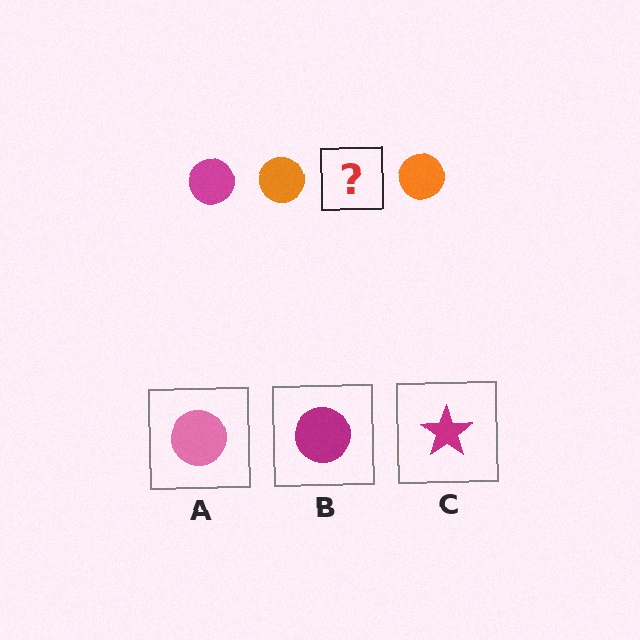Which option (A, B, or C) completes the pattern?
B.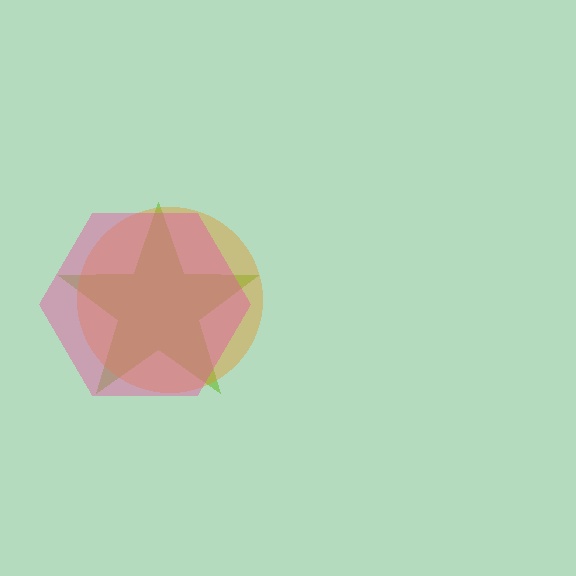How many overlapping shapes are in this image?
There are 3 overlapping shapes in the image.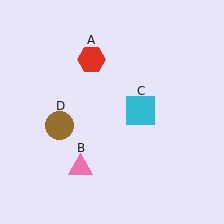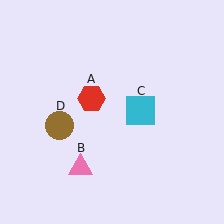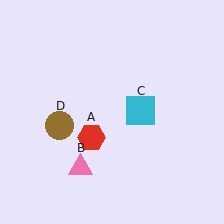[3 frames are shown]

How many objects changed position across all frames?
1 object changed position: red hexagon (object A).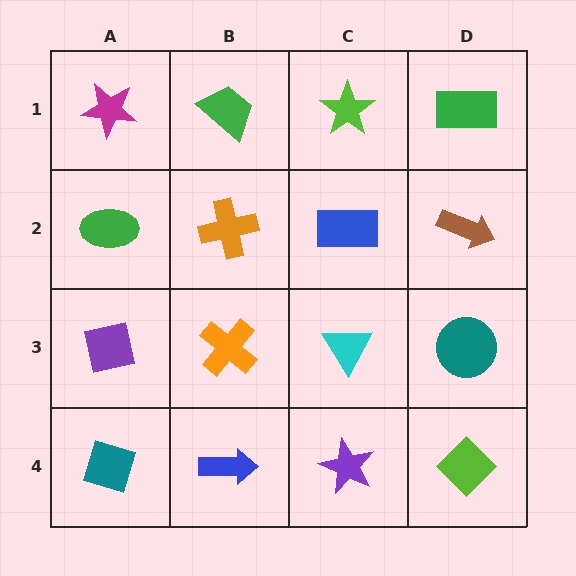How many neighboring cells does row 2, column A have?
3.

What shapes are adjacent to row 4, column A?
A purple square (row 3, column A), a blue arrow (row 4, column B).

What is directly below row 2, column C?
A cyan triangle.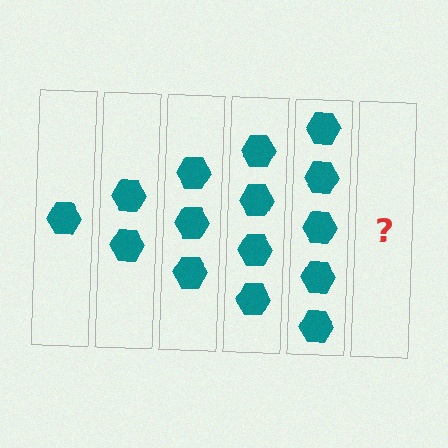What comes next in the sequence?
The next element should be 6 hexagons.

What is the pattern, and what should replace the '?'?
The pattern is that each step adds one more hexagon. The '?' should be 6 hexagons.